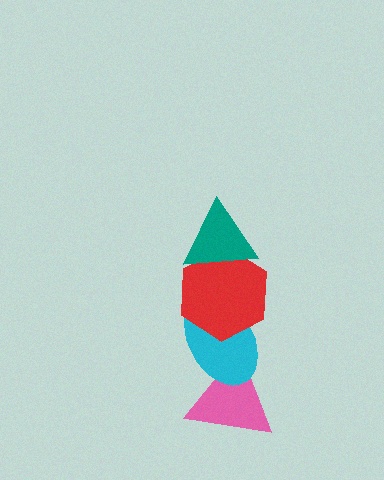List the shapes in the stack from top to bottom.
From top to bottom: the teal triangle, the red hexagon, the cyan ellipse, the pink triangle.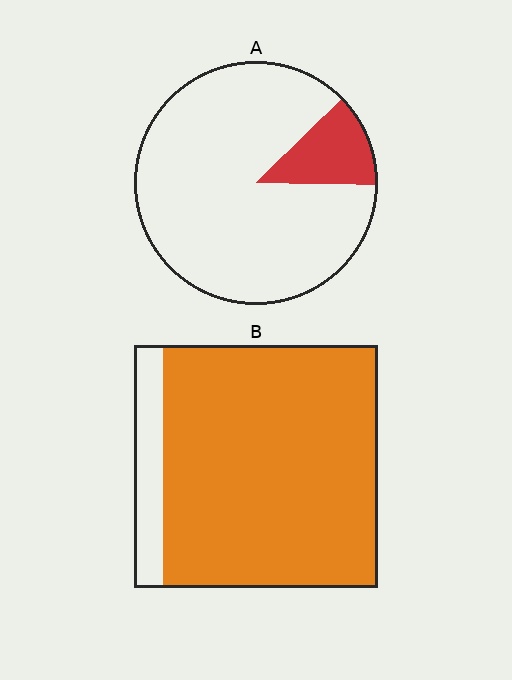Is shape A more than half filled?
No.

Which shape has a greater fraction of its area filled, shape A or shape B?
Shape B.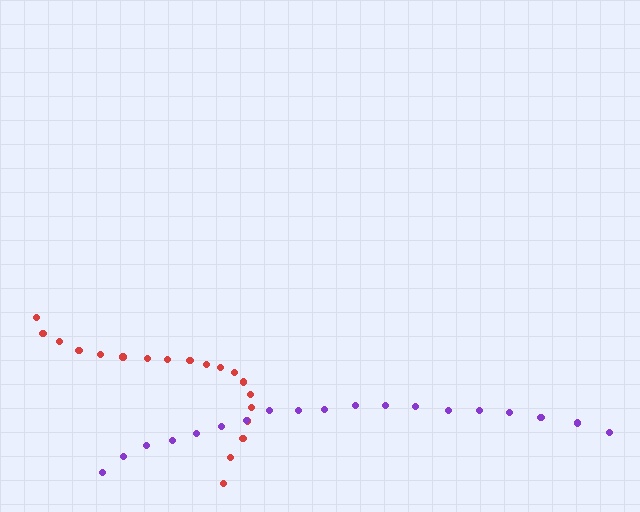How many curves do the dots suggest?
There are 2 distinct paths.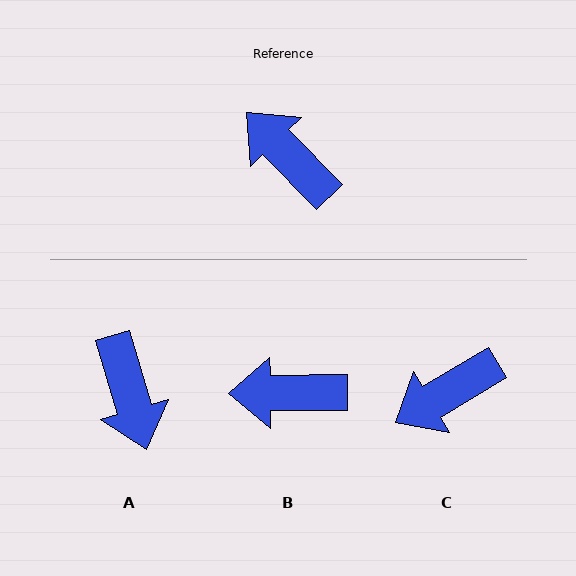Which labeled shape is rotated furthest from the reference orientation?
A, about 152 degrees away.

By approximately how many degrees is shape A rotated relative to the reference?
Approximately 152 degrees counter-clockwise.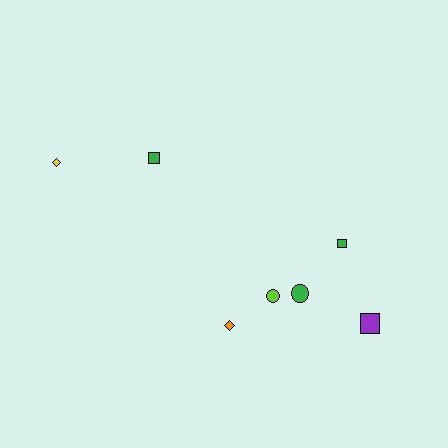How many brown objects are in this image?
There are no brown objects.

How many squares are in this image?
There are 3 squares.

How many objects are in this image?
There are 7 objects.